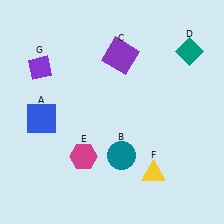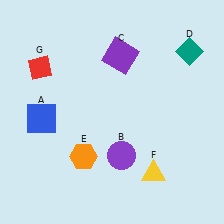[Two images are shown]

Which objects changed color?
B changed from teal to purple. E changed from magenta to orange. G changed from purple to red.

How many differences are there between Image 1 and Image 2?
There are 3 differences between the two images.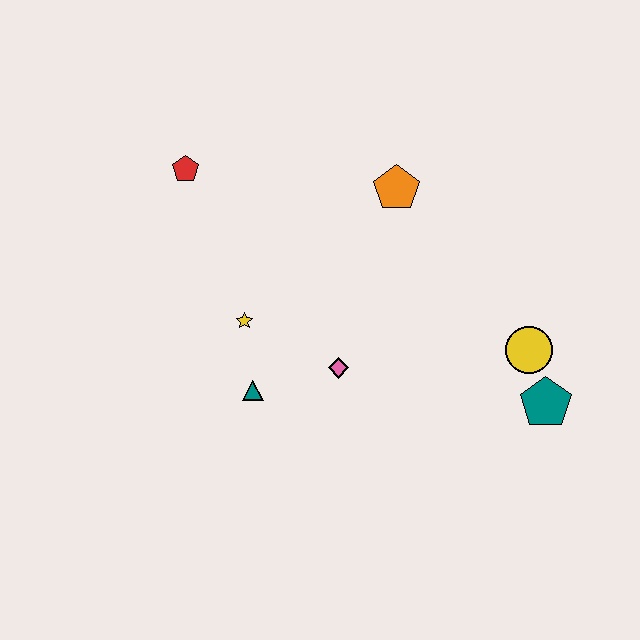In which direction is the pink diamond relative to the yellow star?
The pink diamond is to the right of the yellow star.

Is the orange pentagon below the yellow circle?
No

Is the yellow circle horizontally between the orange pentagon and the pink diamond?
No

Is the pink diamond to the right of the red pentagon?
Yes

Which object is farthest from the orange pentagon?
The teal pentagon is farthest from the orange pentagon.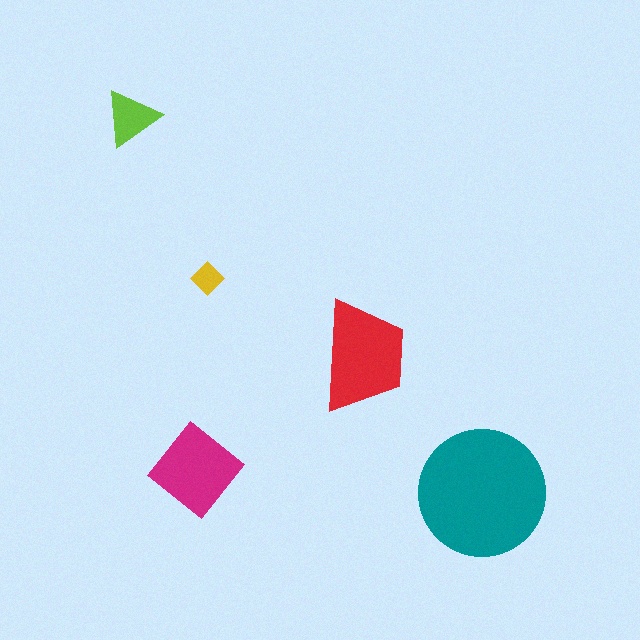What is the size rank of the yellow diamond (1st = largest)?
5th.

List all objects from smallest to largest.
The yellow diamond, the lime triangle, the magenta diamond, the red trapezoid, the teal circle.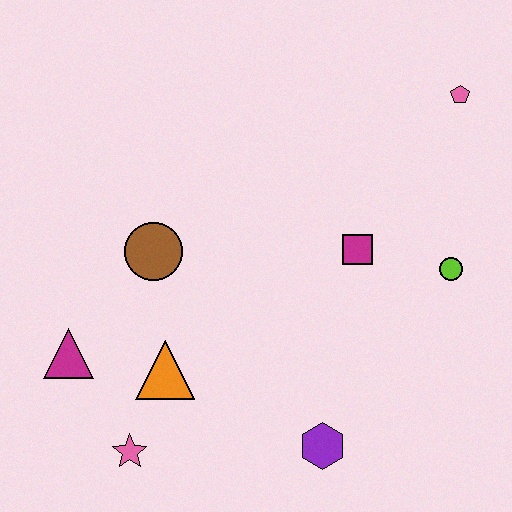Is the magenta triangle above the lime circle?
No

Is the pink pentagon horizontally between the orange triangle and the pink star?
No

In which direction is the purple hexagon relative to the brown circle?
The purple hexagon is below the brown circle.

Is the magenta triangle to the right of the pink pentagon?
No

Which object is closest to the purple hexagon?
The orange triangle is closest to the purple hexagon.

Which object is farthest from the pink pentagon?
The pink star is farthest from the pink pentagon.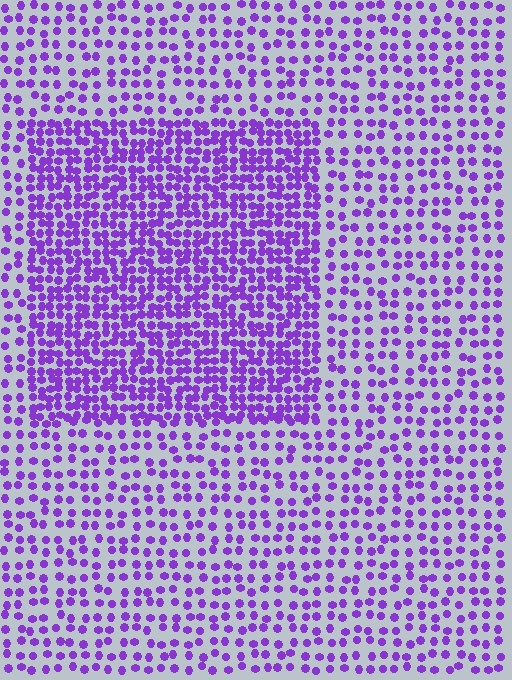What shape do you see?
I see a rectangle.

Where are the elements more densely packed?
The elements are more densely packed inside the rectangle boundary.